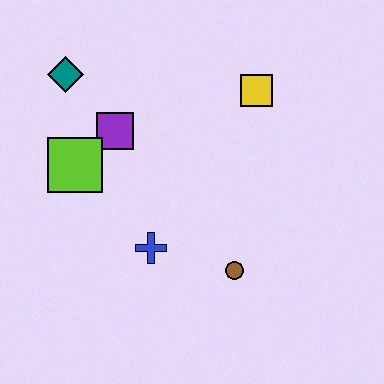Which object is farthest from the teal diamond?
The brown circle is farthest from the teal diamond.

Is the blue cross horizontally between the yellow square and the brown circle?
No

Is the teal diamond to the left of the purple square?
Yes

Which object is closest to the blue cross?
The brown circle is closest to the blue cross.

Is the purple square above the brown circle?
Yes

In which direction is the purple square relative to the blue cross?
The purple square is above the blue cross.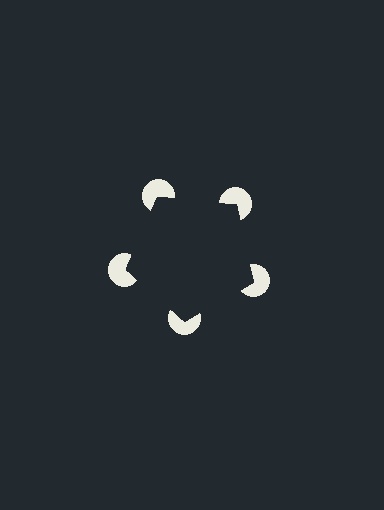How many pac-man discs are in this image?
There are 5 — one at each vertex of the illusory pentagon.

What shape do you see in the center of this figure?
An illusory pentagon — its edges are inferred from the aligned wedge cuts in the pac-man discs, not physically drawn.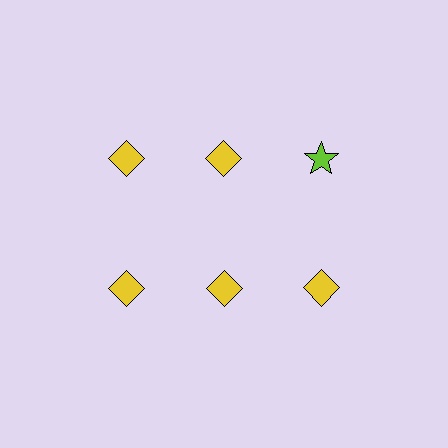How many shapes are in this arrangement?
There are 6 shapes arranged in a grid pattern.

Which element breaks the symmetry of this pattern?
The lime star in the top row, center column breaks the symmetry. All other shapes are yellow diamonds.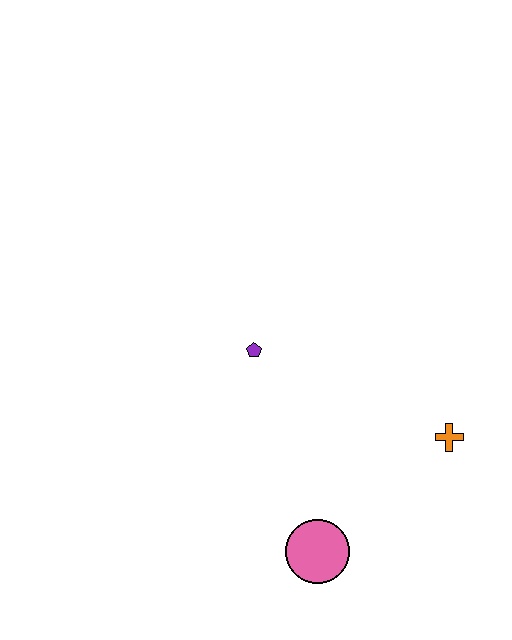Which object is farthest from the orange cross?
The purple pentagon is farthest from the orange cross.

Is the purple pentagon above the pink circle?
Yes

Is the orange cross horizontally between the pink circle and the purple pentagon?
No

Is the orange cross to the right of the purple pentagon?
Yes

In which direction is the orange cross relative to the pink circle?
The orange cross is to the right of the pink circle.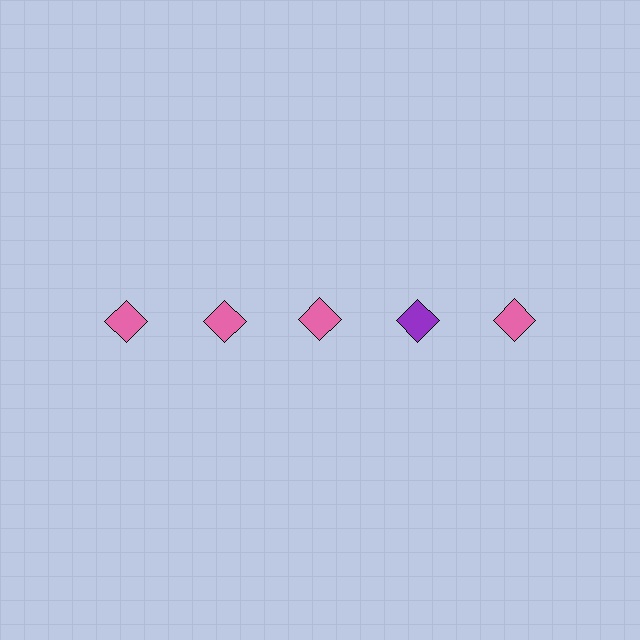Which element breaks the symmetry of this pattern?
The purple diamond in the top row, second from right column breaks the symmetry. All other shapes are pink diamonds.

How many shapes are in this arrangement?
There are 5 shapes arranged in a grid pattern.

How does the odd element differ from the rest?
It has a different color: purple instead of pink.